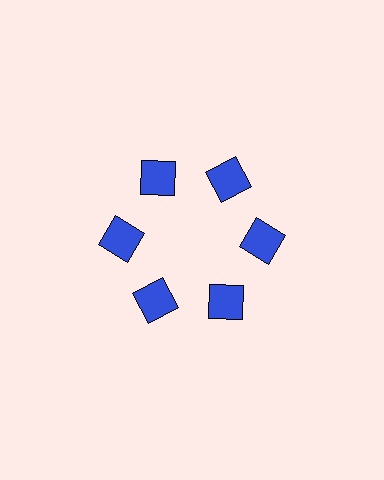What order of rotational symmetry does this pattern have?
This pattern has 6-fold rotational symmetry.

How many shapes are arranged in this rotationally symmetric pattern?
There are 6 shapes, arranged in 6 groups of 1.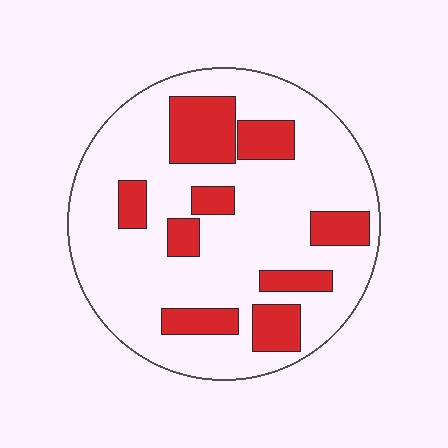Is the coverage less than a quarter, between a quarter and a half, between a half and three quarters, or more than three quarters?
Less than a quarter.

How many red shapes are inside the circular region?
9.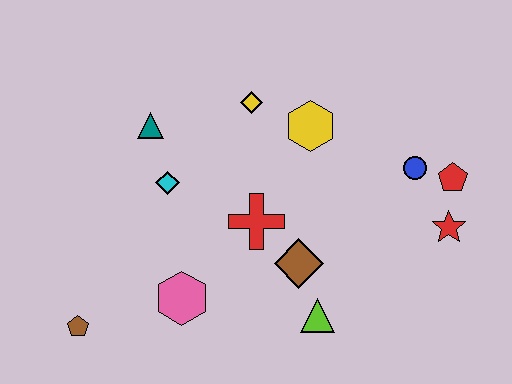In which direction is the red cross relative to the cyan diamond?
The red cross is to the right of the cyan diamond.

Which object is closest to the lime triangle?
The brown diamond is closest to the lime triangle.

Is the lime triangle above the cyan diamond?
No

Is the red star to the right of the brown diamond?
Yes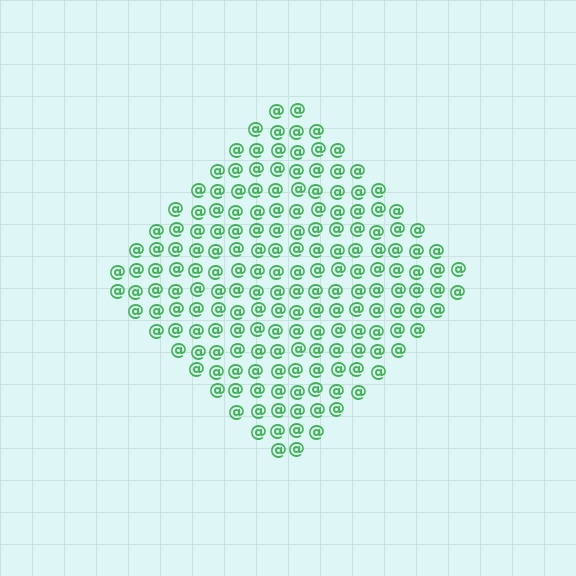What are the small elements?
The small elements are at signs.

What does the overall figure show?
The overall figure shows a diamond.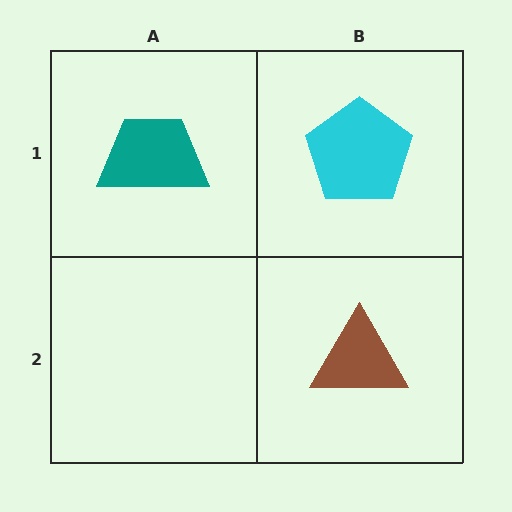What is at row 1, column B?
A cyan pentagon.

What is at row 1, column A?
A teal trapezoid.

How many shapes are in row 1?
2 shapes.